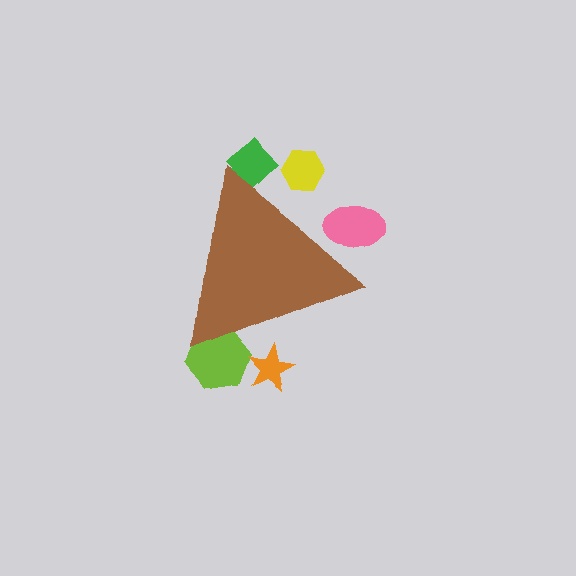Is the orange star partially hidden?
Yes, the orange star is partially hidden behind the brown triangle.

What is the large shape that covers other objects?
A brown triangle.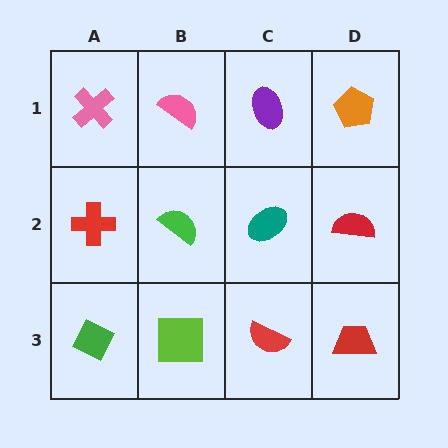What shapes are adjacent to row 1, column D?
A red semicircle (row 2, column D), a purple ellipse (row 1, column C).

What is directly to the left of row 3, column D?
A red semicircle.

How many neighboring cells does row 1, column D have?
2.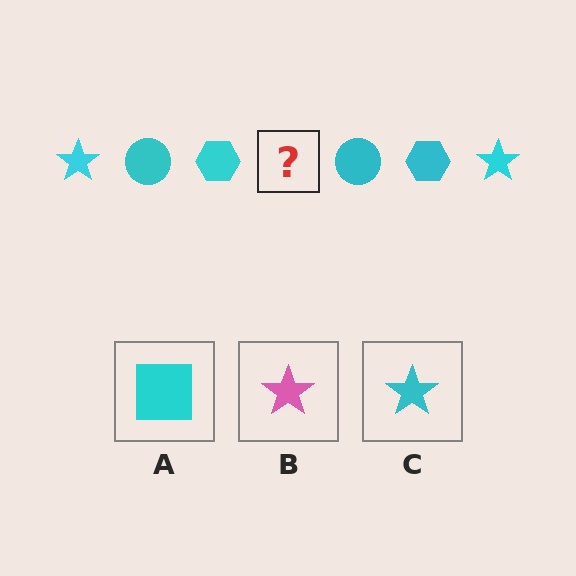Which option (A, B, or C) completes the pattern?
C.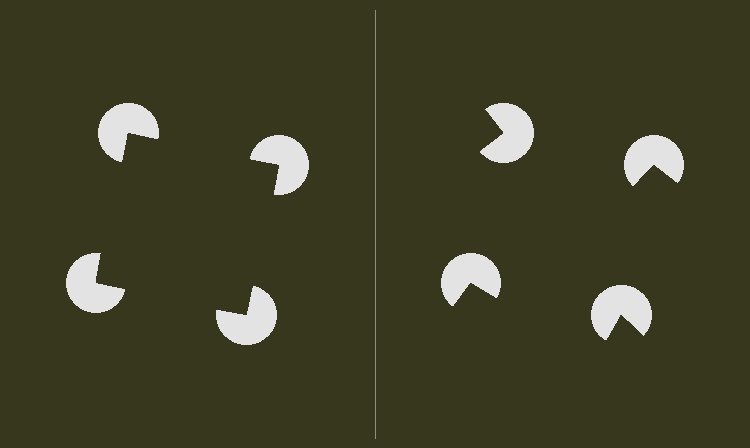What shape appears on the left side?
An illusory square.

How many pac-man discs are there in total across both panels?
8 — 4 on each side.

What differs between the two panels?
The pac-man discs are positioned identically on both sides; only the wedge orientations differ. On the left they align to a square; on the right they are misaligned.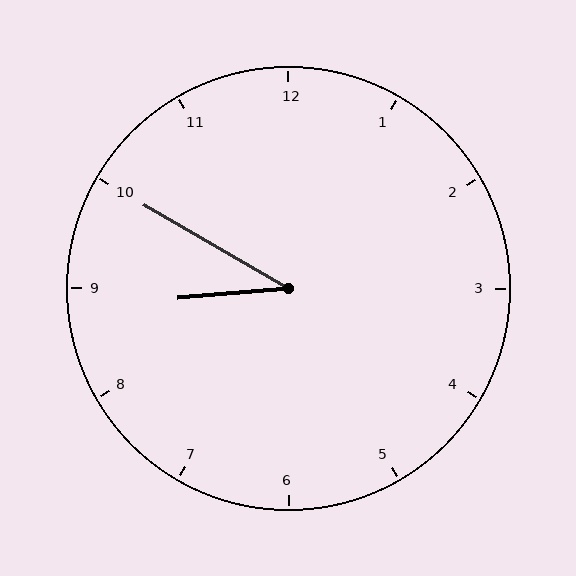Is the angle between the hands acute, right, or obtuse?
It is acute.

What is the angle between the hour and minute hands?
Approximately 35 degrees.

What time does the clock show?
8:50.